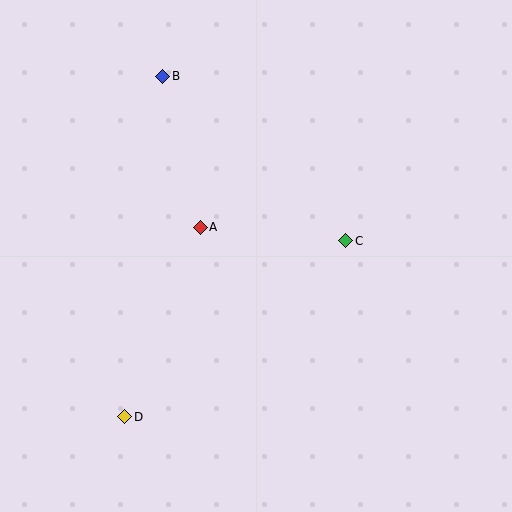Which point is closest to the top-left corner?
Point B is closest to the top-left corner.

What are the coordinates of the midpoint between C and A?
The midpoint between C and A is at (273, 234).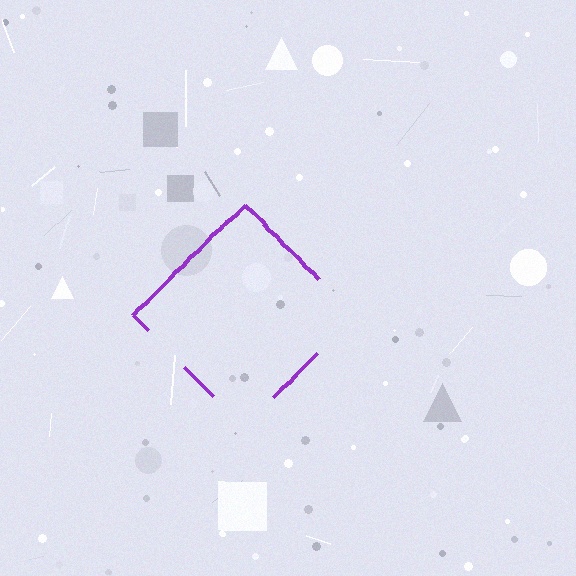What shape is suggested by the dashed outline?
The dashed outline suggests a diamond.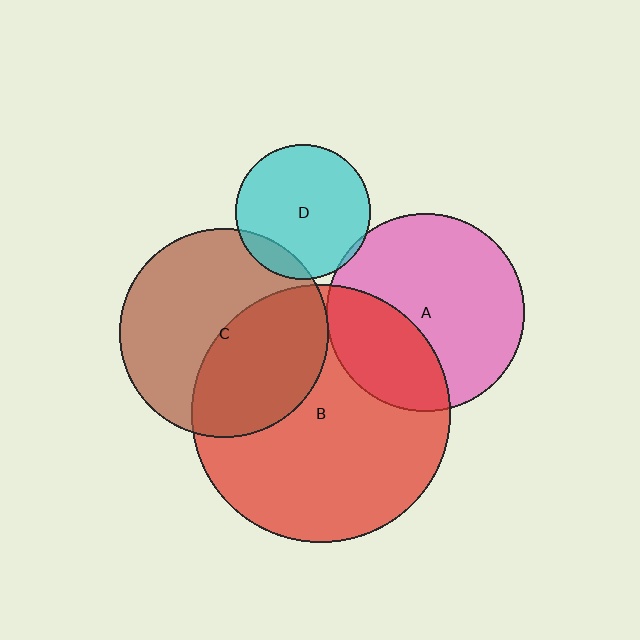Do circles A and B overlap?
Yes.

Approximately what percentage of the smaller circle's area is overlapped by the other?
Approximately 30%.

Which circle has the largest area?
Circle B (red).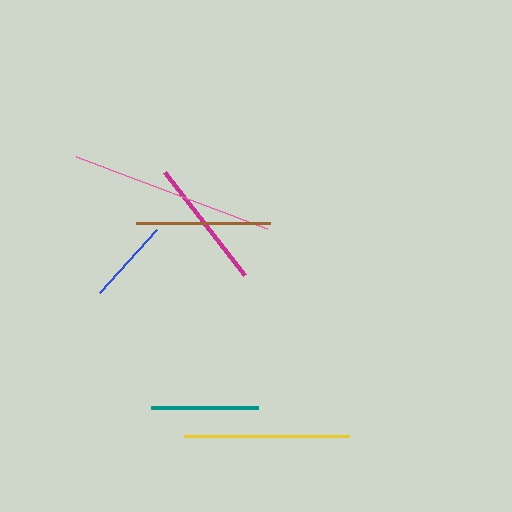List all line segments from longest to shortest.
From longest to shortest: pink, yellow, brown, magenta, teal, blue.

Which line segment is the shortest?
The blue line is the shortest at approximately 84 pixels.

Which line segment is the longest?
The pink line is the longest at approximately 203 pixels.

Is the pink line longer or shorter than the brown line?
The pink line is longer than the brown line.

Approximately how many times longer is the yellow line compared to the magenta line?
The yellow line is approximately 1.3 times the length of the magenta line.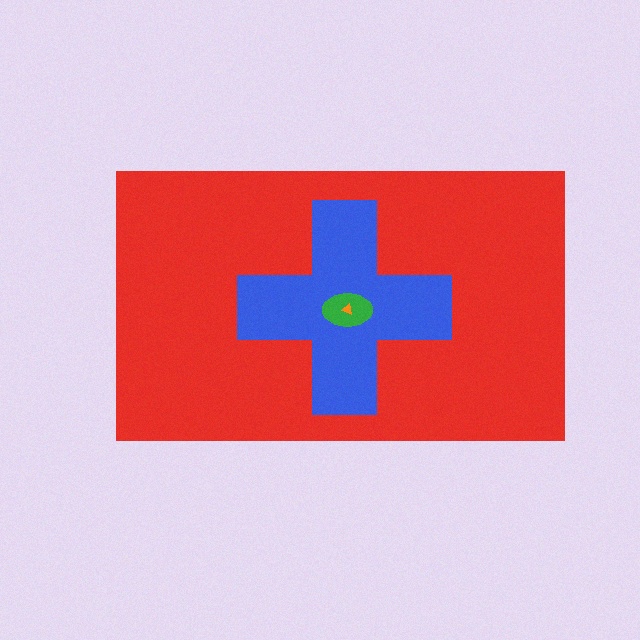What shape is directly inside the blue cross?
The green ellipse.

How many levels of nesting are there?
4.